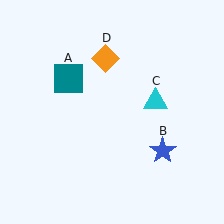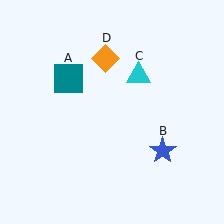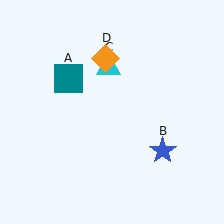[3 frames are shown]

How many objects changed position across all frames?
1 object changed position: cyan triangle (object C).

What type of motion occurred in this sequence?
The cyan triangle (object C) rotated counterclockwise around the center of the scene.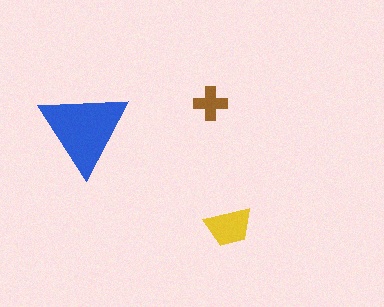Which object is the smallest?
The brown cross.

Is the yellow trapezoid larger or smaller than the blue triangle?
Smaller.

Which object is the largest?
The blue triangle.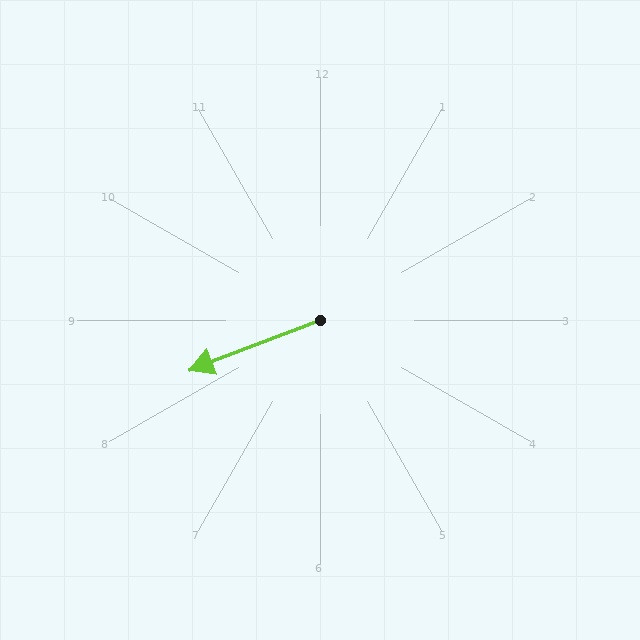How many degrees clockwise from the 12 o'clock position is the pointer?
Approximately 249 degrees.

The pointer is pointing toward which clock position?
Roughly 8 o'clock.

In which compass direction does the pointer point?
West.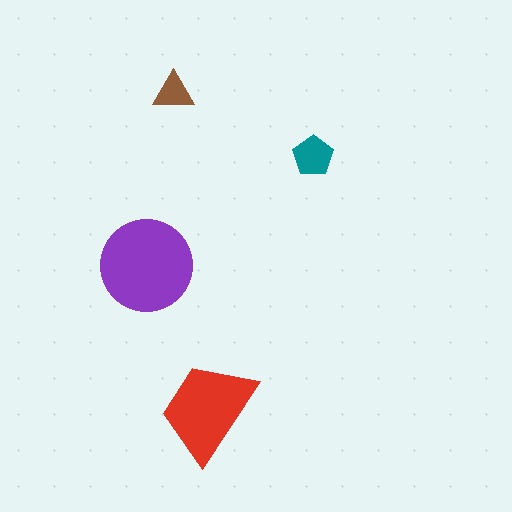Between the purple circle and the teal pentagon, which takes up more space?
The purple circle.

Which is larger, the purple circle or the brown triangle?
The purple circle.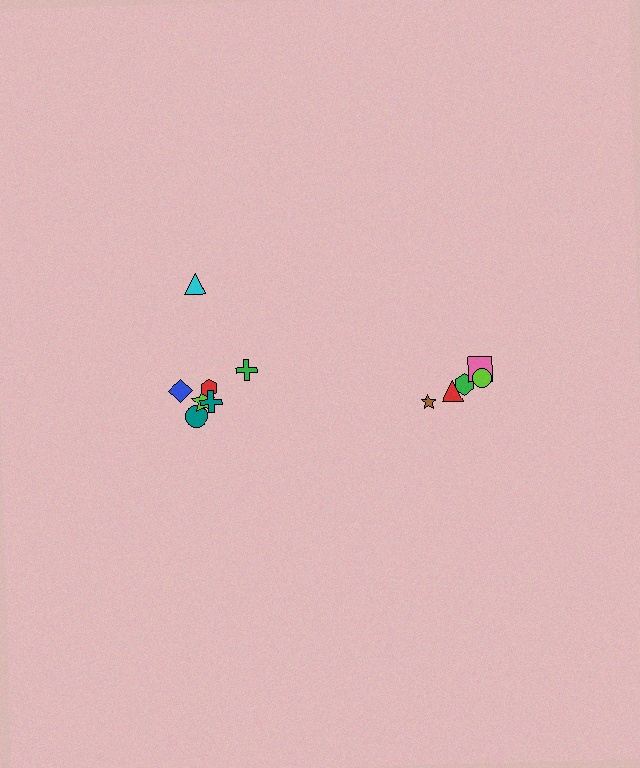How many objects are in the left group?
There are 7 objects.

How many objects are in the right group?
There are 5 objects.